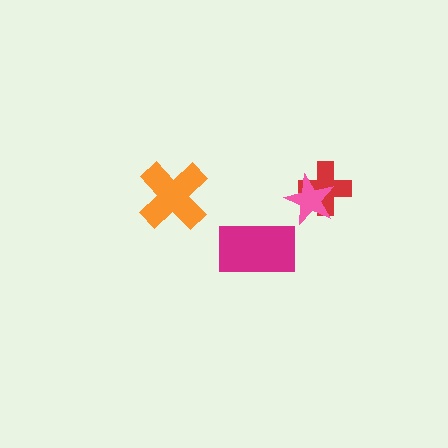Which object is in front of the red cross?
The pink star is in front of the red cross.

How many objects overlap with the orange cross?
0 objects overlap with the orange cross.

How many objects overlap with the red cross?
1 object overlaps with the red cross.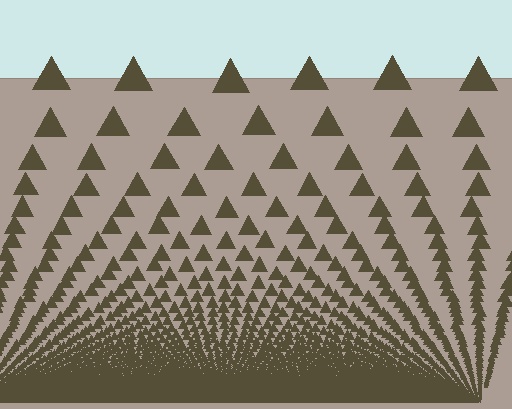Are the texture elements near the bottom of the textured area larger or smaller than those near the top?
Smaller. The gradient is inverted — elements near the bottom are smaller and denser.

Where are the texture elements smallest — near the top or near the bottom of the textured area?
Near the bottom.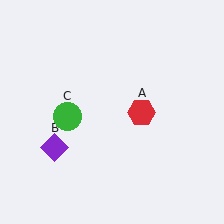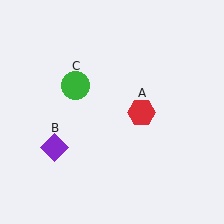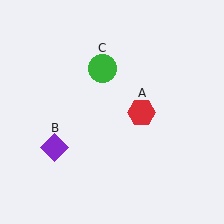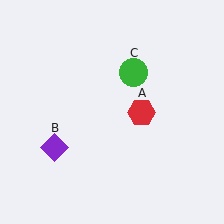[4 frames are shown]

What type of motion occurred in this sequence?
The green circle (object C) rotated clockwise around the center of the scene.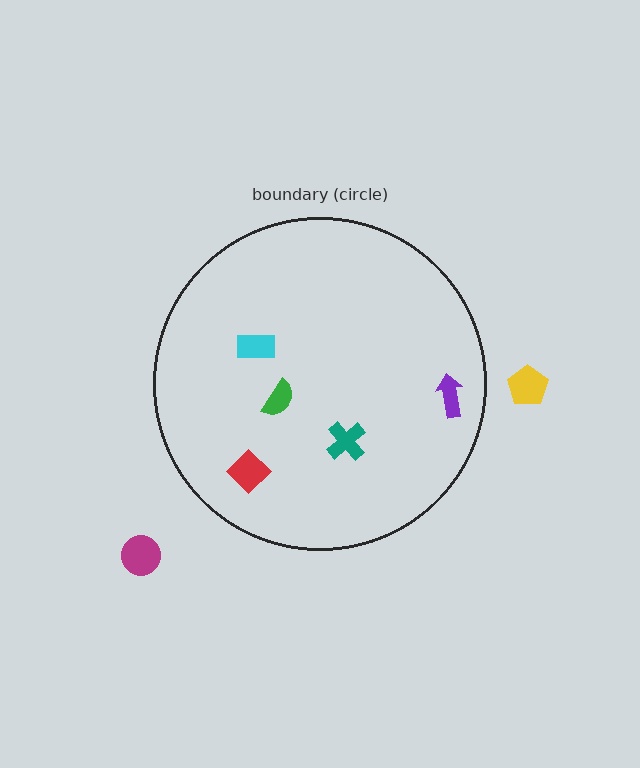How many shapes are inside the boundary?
5 inside, 2 outside.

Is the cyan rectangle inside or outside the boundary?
Inside.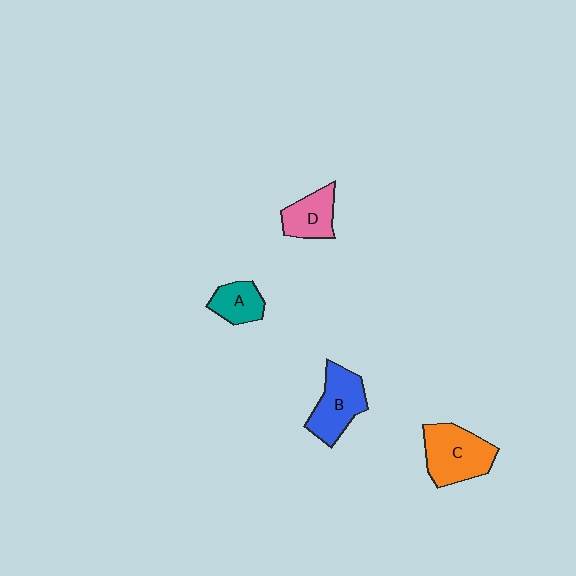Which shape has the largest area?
Shape C (orange).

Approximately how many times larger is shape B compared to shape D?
Approximately 1.4 times.